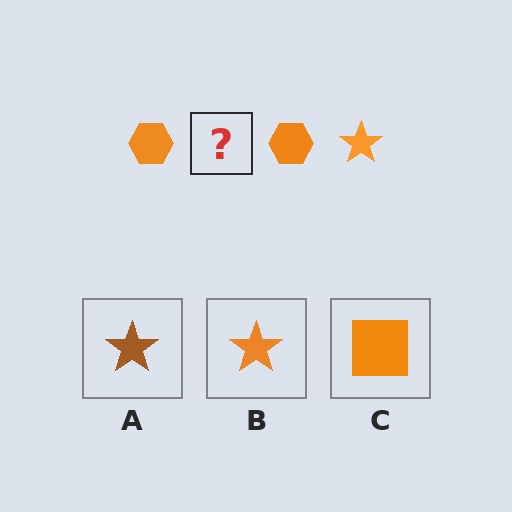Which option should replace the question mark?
Option B.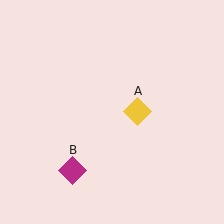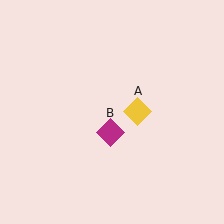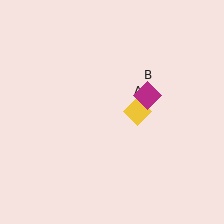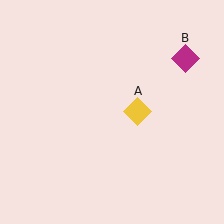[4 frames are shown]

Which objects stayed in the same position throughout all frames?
Yellow diamond (object A) remained stationary.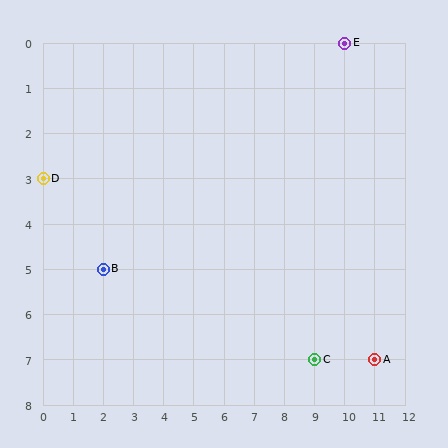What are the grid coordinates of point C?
Point C is at grid coordinates (9, 7).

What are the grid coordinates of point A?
Point A is at grid coordinates (11, 7).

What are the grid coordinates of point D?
Point D is at grid coordinates (0, 3).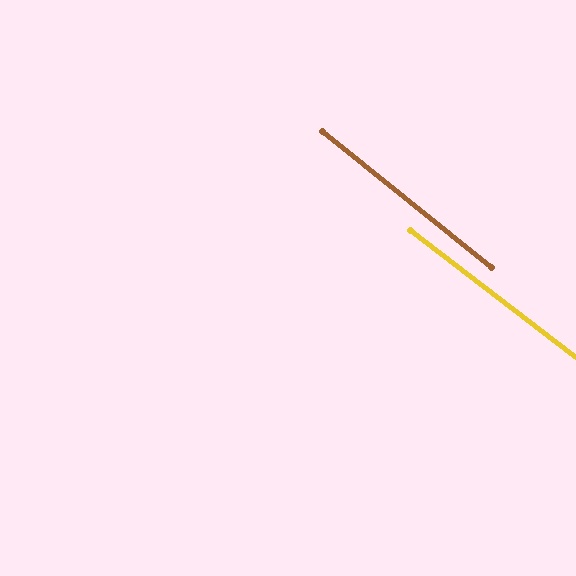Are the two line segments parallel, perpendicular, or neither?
Parallel — their directions differ by only 1.4°.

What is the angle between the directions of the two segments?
Approximately 1 degree.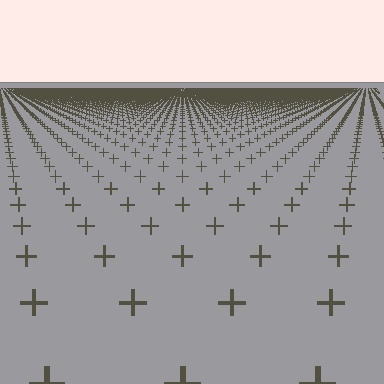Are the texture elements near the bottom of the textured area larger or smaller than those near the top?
Larger. Near the bottom, elements are closer to the viewer and appear at a bigger on-screen size.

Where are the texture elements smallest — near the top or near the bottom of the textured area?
Near the top.